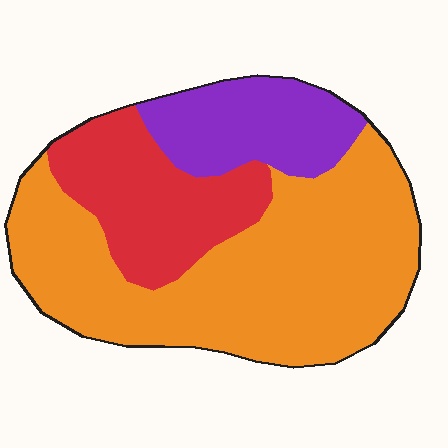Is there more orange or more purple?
Orange.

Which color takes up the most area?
Orange, at roughly 60%.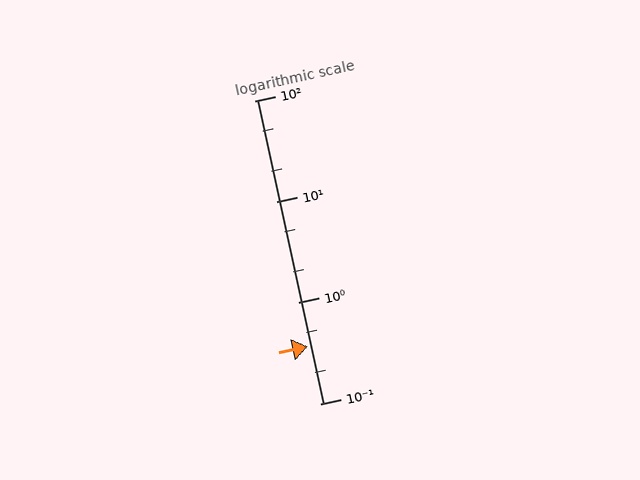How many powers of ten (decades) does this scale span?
The scale spans 3 decades, from 0.1 to 100.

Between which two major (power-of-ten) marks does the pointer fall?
The pointer is between 0.1 and 1.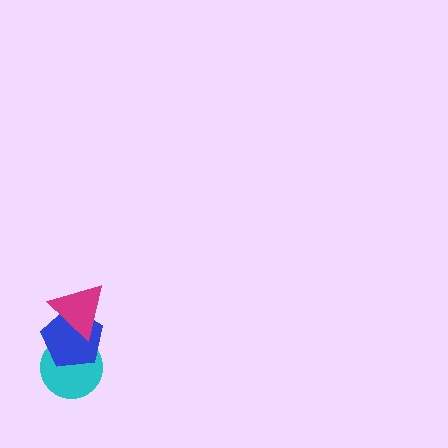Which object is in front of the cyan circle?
The blue pentagon is in front of the cyan circle.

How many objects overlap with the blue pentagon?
2 objects overlap with the blue pentagon.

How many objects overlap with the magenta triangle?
1 object overlaps with the magenta triangle.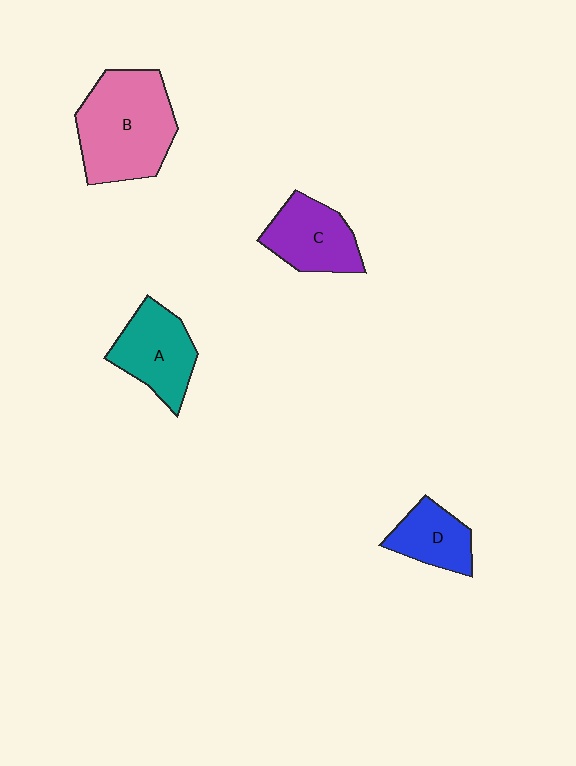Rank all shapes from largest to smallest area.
From largest to smallest: B (pink), A (teal), C (purple), D (blue).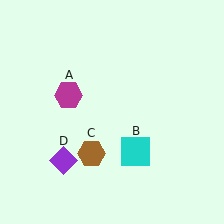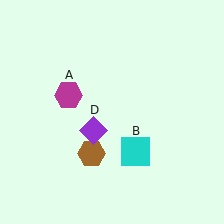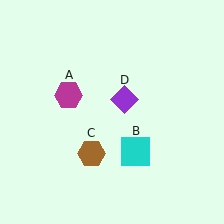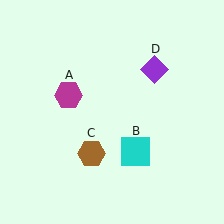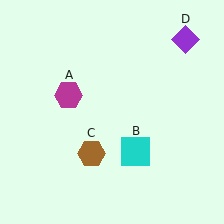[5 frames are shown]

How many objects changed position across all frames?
1 object changed position: purple diamond (object D).